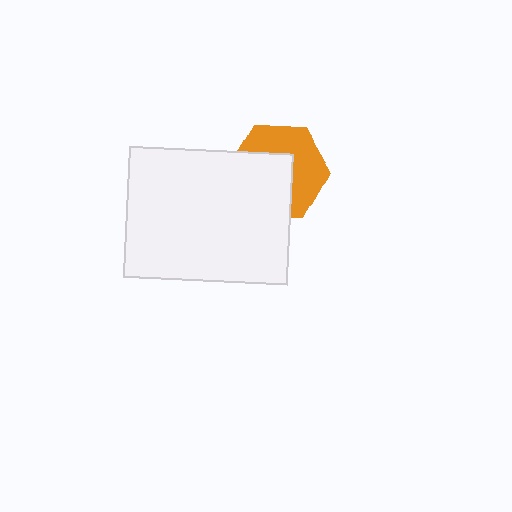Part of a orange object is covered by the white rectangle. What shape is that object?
It is a hexagon.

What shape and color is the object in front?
The object in front is a white rectangle.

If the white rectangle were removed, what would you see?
You would see the complete orange hexagon.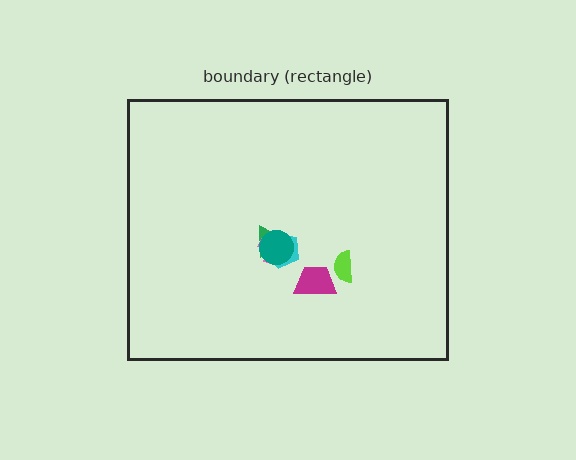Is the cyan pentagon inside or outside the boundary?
Inside.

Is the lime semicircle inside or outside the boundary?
Inside.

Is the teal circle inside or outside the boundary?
Inside.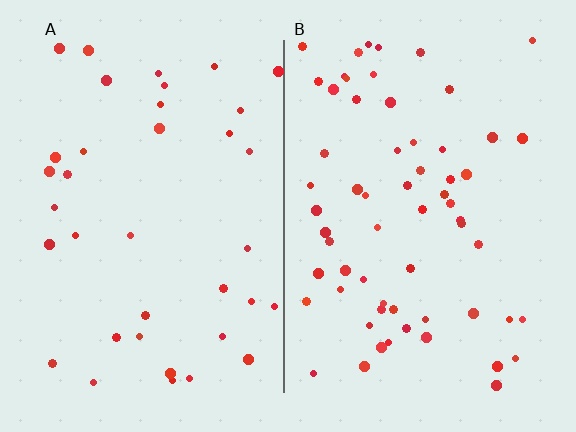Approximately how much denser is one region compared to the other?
Approximately 1.7× — region B over region A.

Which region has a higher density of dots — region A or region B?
B (the right).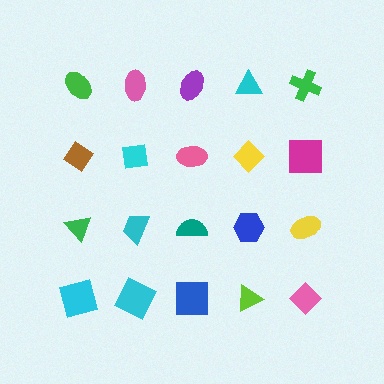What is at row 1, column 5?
A green cross.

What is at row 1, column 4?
A cyan triangle.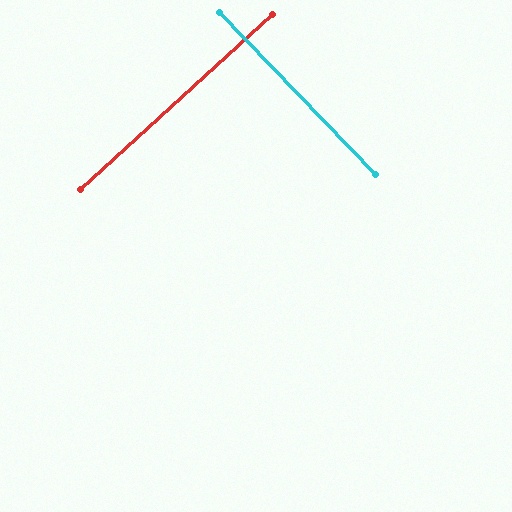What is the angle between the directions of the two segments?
Approximately 88 degrees.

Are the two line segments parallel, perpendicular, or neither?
Perpendicular — they meet at approximately 88°.